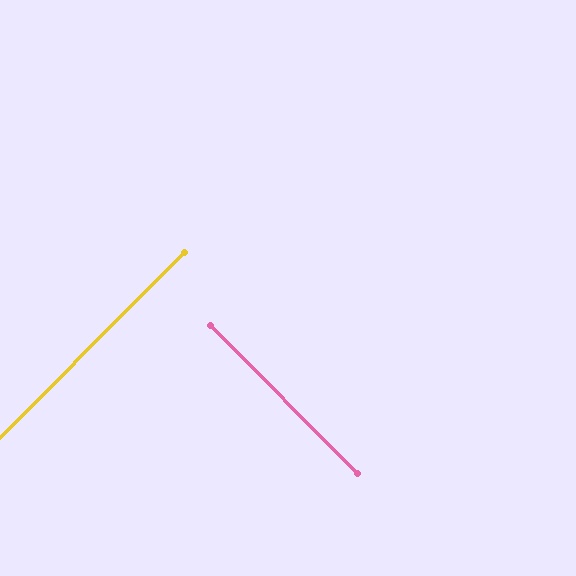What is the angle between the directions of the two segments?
Approximately 90 degrees.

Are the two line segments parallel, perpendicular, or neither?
Perpendicular — they meet at approximately 90°.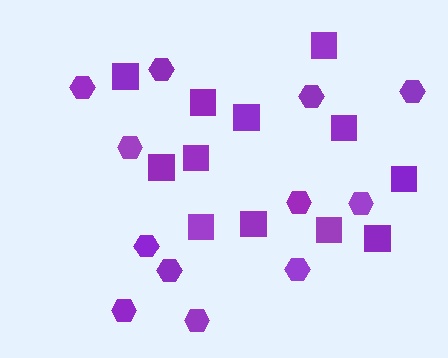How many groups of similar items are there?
There are 2 groups: one group of hexagons (12) and one group of squares (12).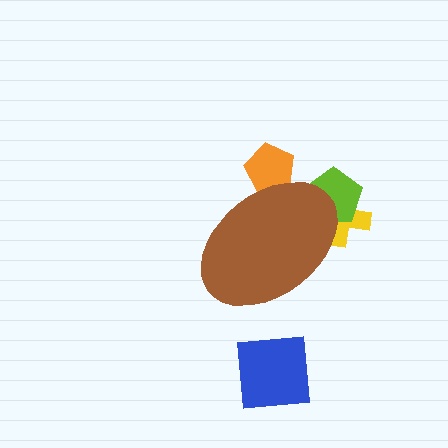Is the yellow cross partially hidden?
Yes, the yellow cross is partially hidden behind the brown ellipse.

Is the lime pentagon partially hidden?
Yes, the lime pentagon is partially hidden behind the brown ellipse.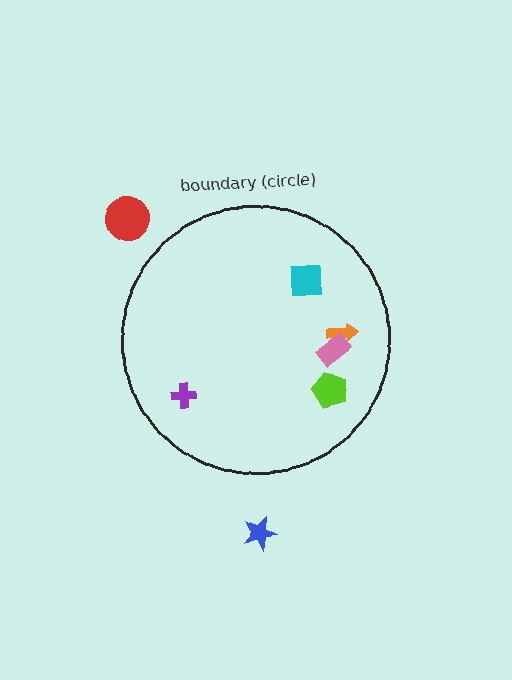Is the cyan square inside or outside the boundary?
Inside.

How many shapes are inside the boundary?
5 inside, 2 outside.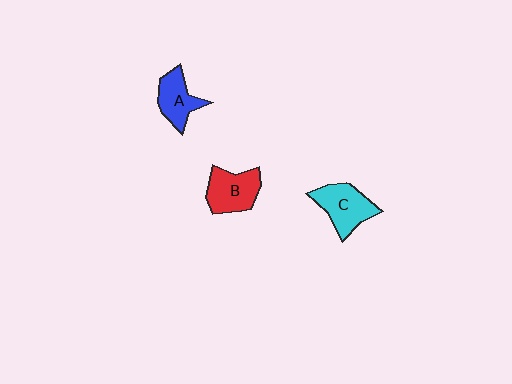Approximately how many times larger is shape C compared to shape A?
Approximately 1.3 times.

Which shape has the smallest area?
Shape A (blue).